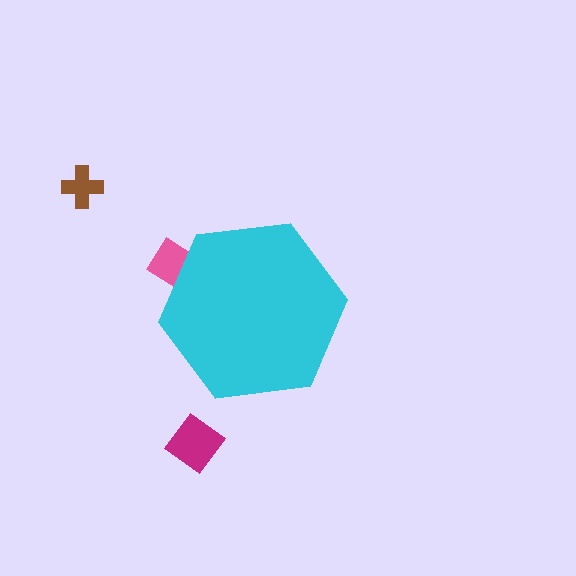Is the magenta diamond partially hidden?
No, the magenta diamond is fully visible.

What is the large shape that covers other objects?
A cyan hexagon.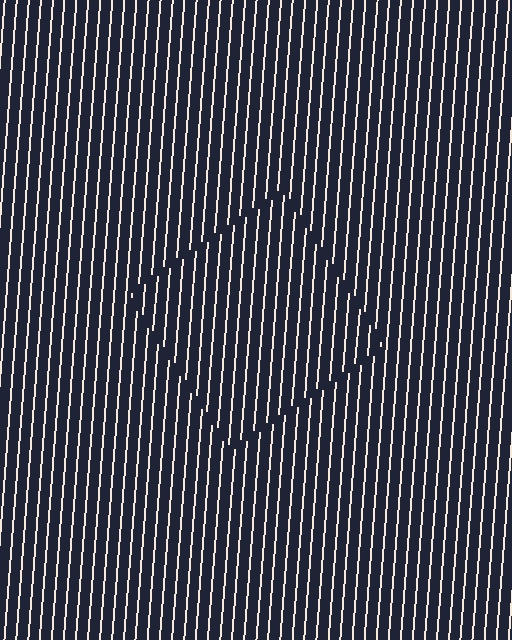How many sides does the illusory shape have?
4 sides — the line-ends trace a square.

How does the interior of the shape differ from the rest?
The interior of the shape contains the same grating, shifted by half a period — the contour is defined by the phase discontinuity where line-ends from the inner and outer gratings abut.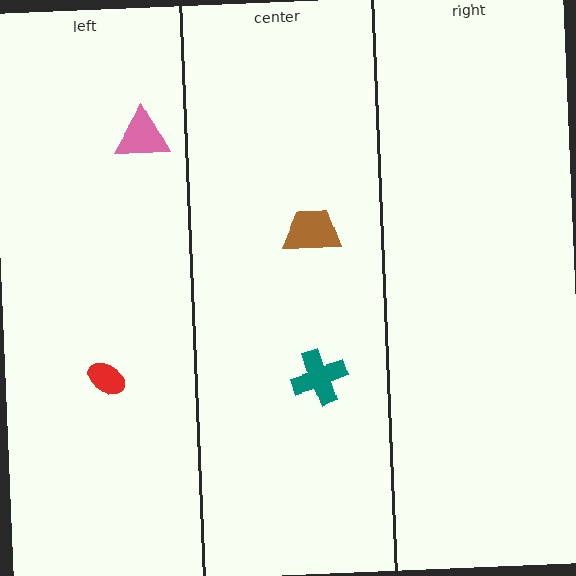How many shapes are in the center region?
2.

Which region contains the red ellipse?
The left region.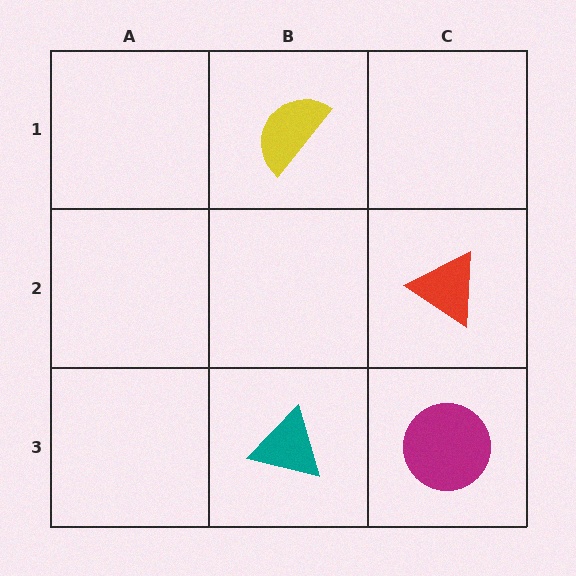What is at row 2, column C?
A red triangle.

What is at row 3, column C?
A magenta circle.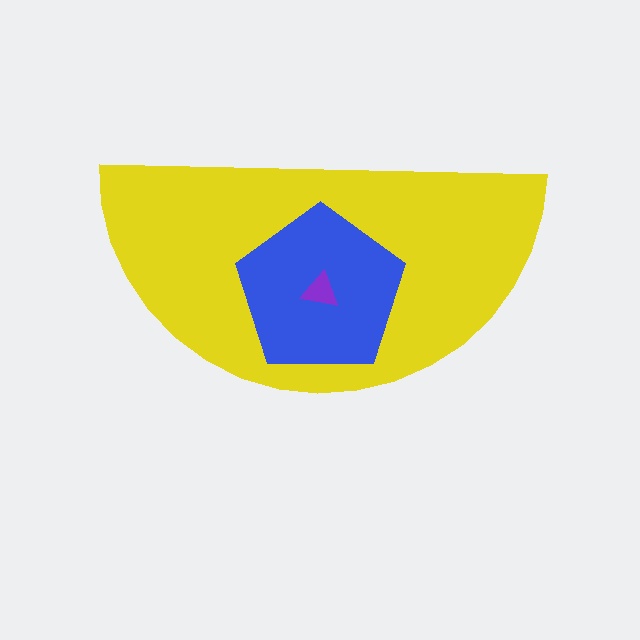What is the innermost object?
The purple triangle.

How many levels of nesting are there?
3.